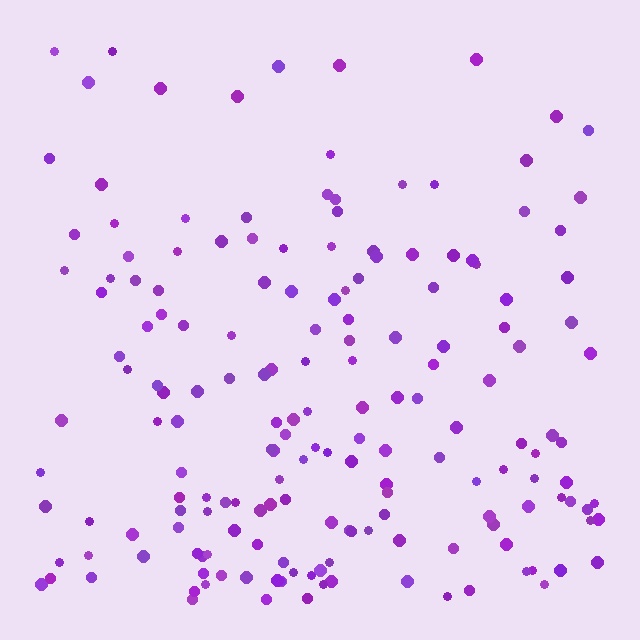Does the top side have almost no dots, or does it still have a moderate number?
Still a moderate number, just noticeably fewer than the bottom.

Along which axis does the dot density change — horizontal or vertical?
Vertical.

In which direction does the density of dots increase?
From top to bottom, with the bottom side densest.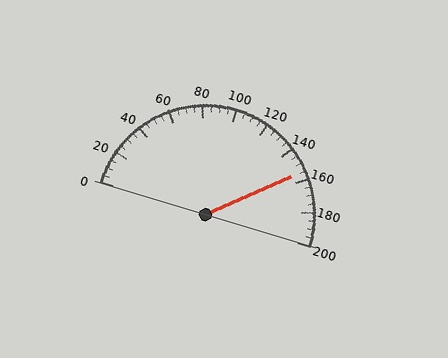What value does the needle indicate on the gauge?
The needle indicates approximately 155.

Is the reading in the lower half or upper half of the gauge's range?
The reading is in the upper half of the range (0 to 200).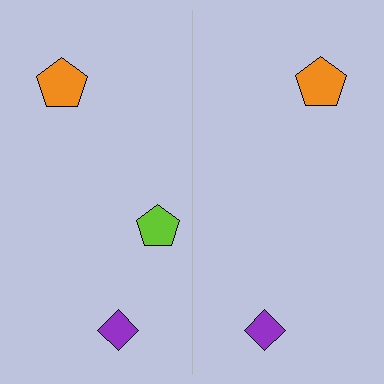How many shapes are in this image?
There are 5 shapes in this image.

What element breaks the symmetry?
A lime pentagon is missing from the right side.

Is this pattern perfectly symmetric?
No, the pattern is not perfectly symmetric. A lime pentagon is missing from the right side.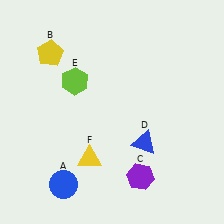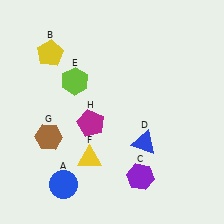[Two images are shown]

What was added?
A brown hexagon (G), a magenta pentagon (H) were added in Image 2.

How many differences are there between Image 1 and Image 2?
There are 2 differences between the two images.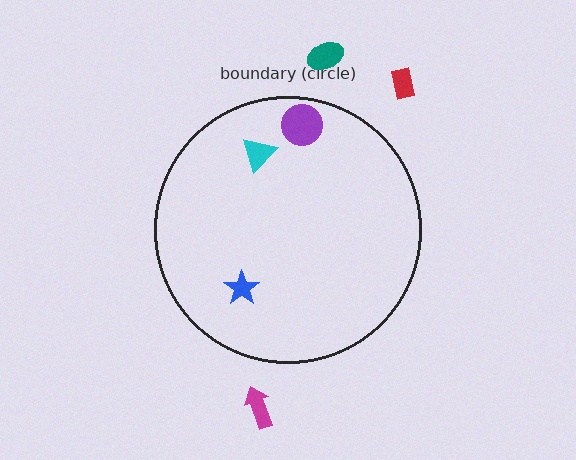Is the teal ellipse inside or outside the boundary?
Outside.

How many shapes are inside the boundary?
3 inside, 3 outside.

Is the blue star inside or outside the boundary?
Inside.